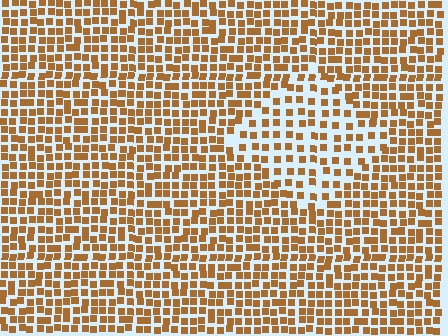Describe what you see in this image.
The image contains small brown elements arranged at two different densities. A diamond-shaped region is visible where the elements are less densely packed than the surrounding area.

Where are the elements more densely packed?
The elements are more densely packed outside the diamond boundary.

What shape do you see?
I see a diamond.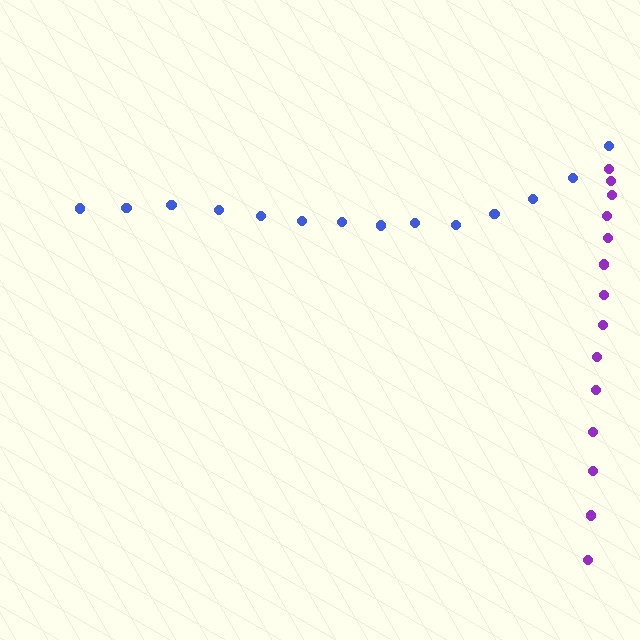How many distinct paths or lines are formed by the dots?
There are 2 distinct paths.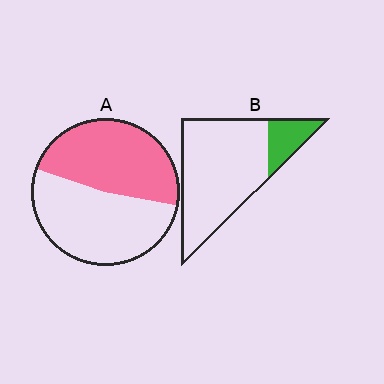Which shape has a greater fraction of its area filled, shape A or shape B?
Shape A.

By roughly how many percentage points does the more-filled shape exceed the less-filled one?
By roughly 30 percentage points (A over B).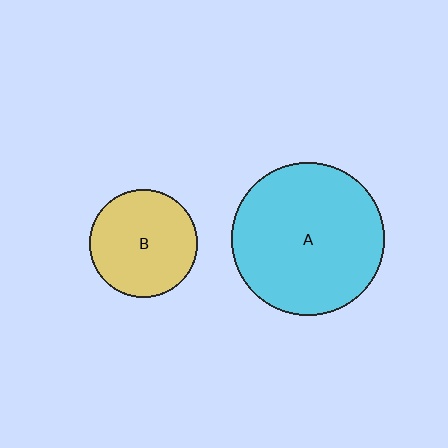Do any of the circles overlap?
No, none of the circles overlap.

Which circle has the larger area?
Circle A (cyan).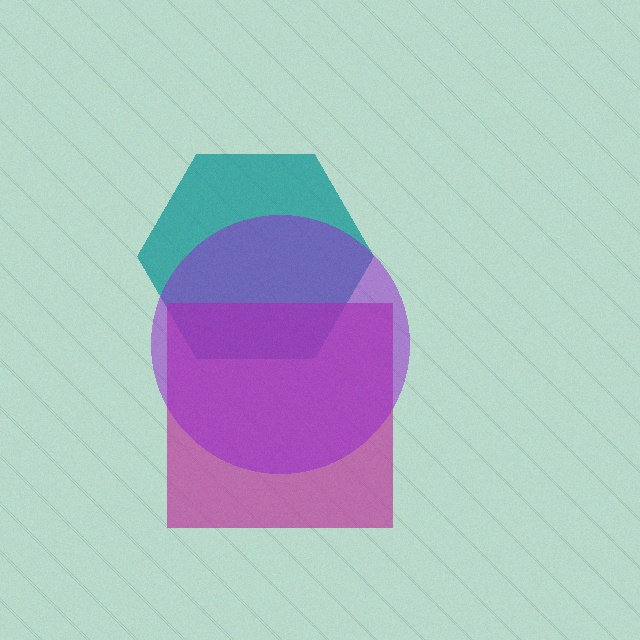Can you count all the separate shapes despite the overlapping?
Yes, there are 3 separate shapes.